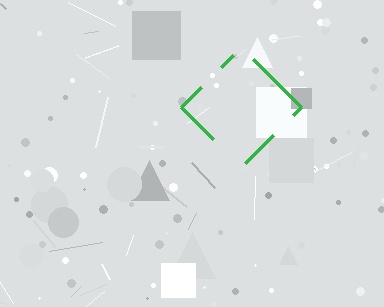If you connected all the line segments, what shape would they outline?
They would outline a diamond.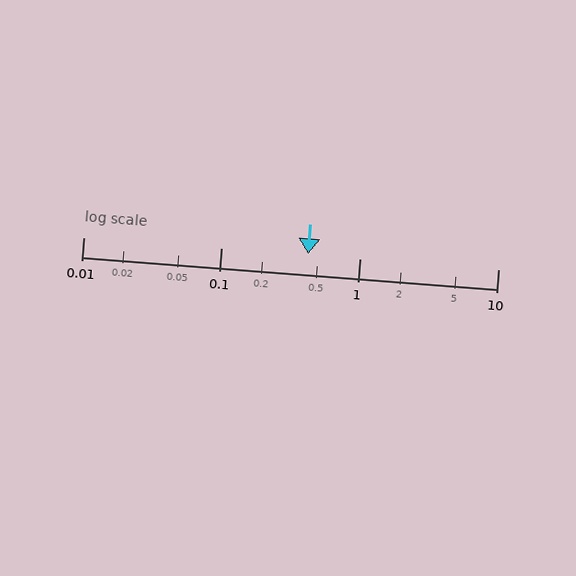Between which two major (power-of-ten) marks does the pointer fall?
The pointer is between 0.1 and 1.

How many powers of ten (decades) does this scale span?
The scale spans 3 decades, from 0.01 to 10.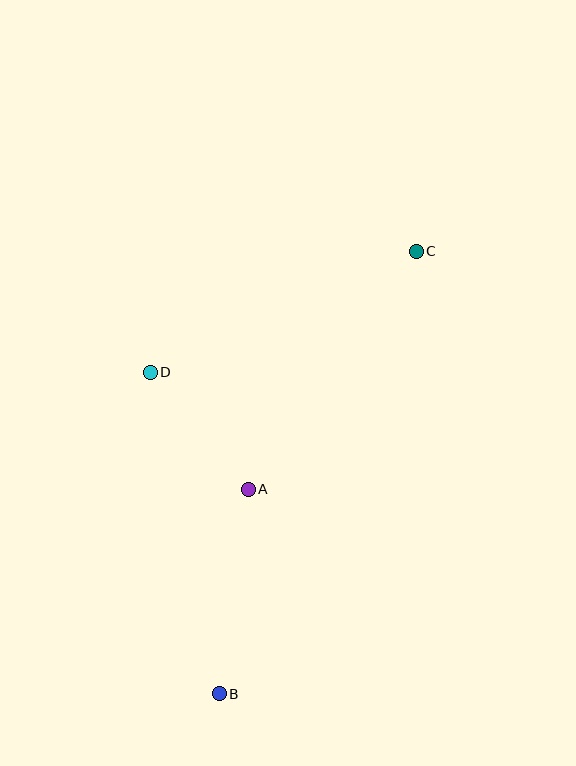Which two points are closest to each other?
Points A and D are closest to each other.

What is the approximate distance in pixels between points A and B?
The distance between A and B is approximately 206 pixels.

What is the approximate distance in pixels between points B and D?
The distance between B and D is approximately 329 pixels.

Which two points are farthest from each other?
Points B and C are farthest from each other.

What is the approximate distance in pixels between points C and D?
The distance between C and D is approximately 292 pixels.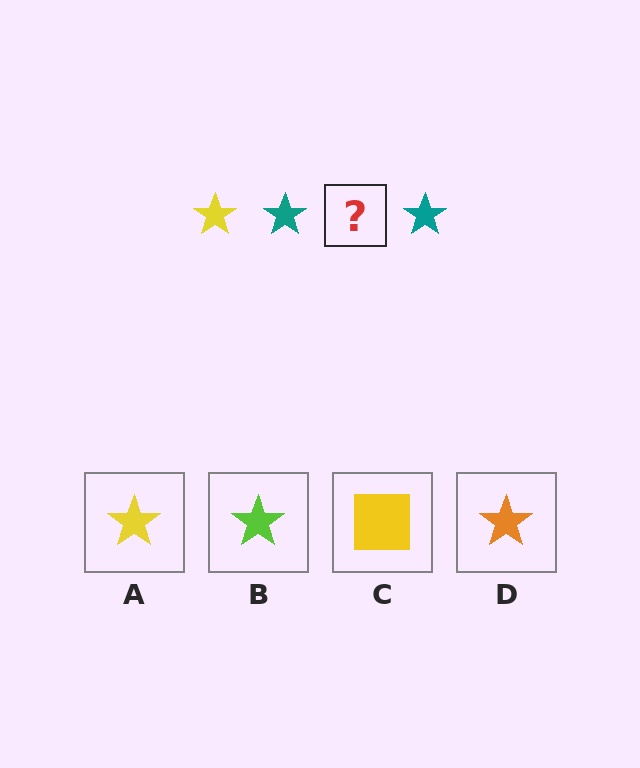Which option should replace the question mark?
Option A.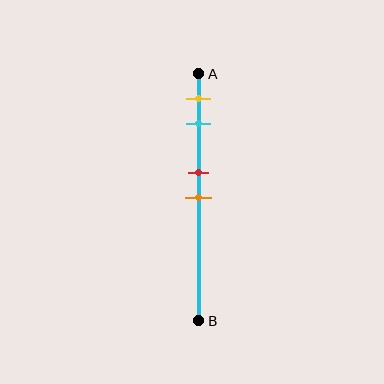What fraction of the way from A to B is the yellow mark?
The yellow mark is approximately 10% (0.1) of the way from A to B.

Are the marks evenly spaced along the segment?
No, the marks are not evenly spaced.